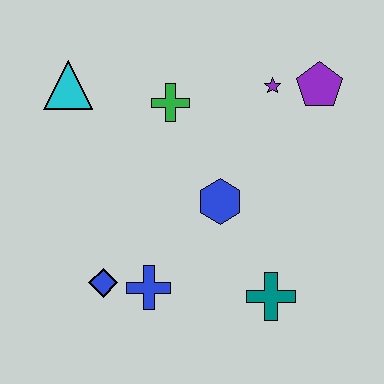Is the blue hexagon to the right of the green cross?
Yes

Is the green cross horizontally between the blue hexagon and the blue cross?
Yes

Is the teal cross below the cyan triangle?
Yes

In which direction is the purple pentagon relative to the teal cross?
The purple pentagon is above the teal cross.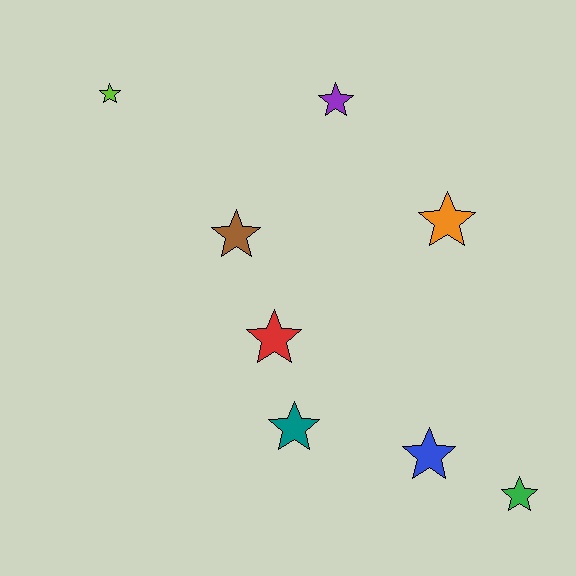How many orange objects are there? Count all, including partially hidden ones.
There is 1 orange object.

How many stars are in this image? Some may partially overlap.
There are 8 stars.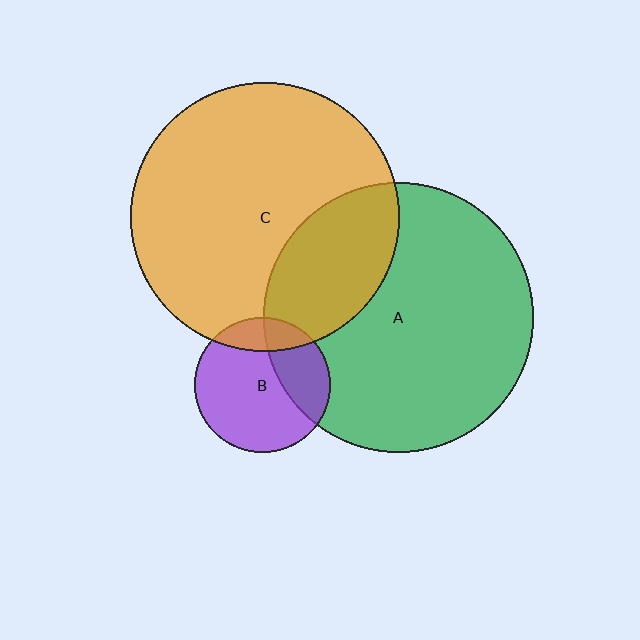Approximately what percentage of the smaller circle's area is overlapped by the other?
Approximately 15%.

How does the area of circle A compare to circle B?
Approximately 3.9 times.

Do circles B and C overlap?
Yes.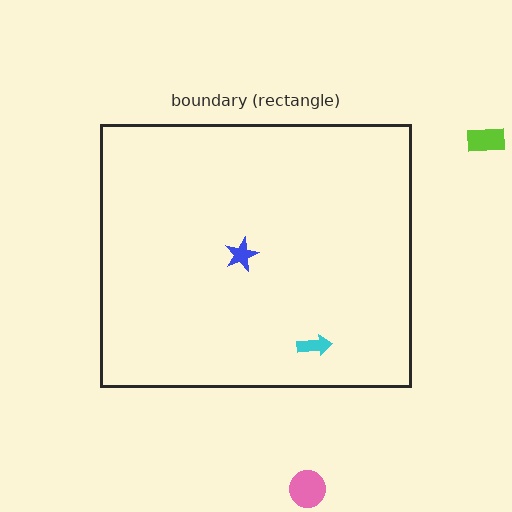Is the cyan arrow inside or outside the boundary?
Inside.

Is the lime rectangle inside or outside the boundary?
Outside.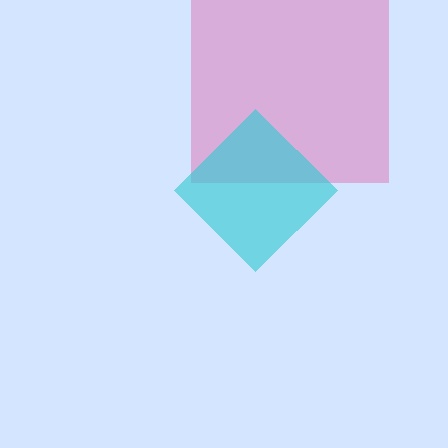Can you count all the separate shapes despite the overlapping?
Yes, there are 2 separate shapes.